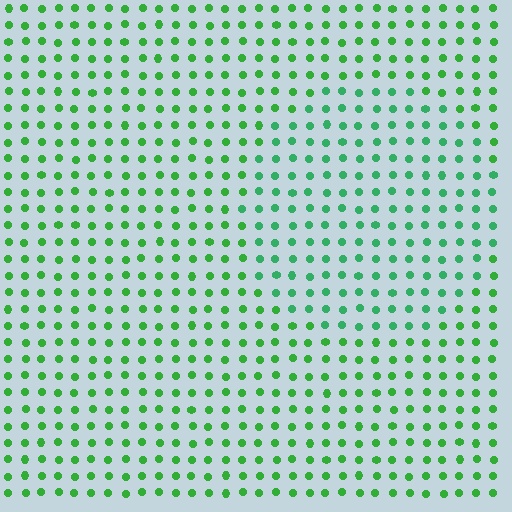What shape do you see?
I see a circle.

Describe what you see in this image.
The image is filled with small green elements in a uniform arrangement. A circle-shaped region is visible where the elements are tinted to a slightly different hue, forming a subtle color boundary.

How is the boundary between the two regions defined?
The boundary is defined purely by a slight shift in hue (about 22 degrees). Spacing, size, and orientation are identical on both sides.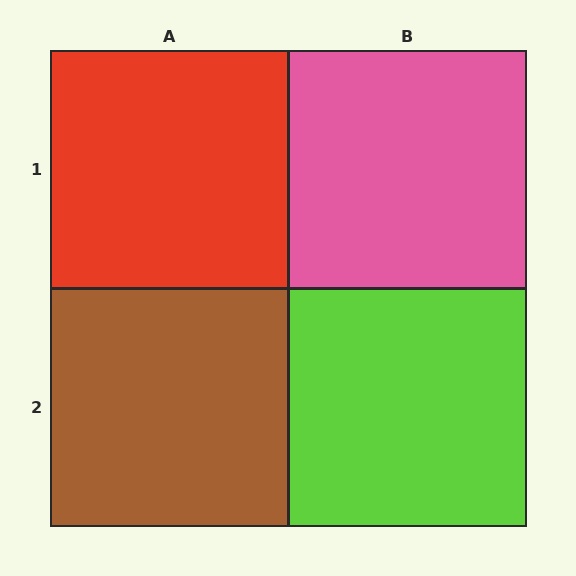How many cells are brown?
1 cell is brown.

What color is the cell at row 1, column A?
Red.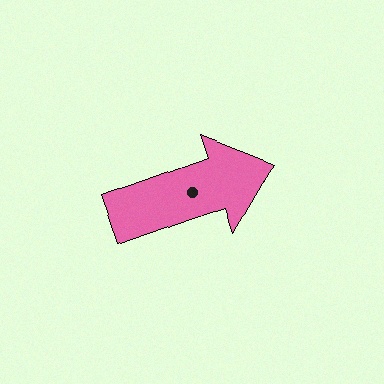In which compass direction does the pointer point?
East.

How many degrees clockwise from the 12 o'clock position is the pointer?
Approximately 71 degrees.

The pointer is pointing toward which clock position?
Roughly 2 o'clock.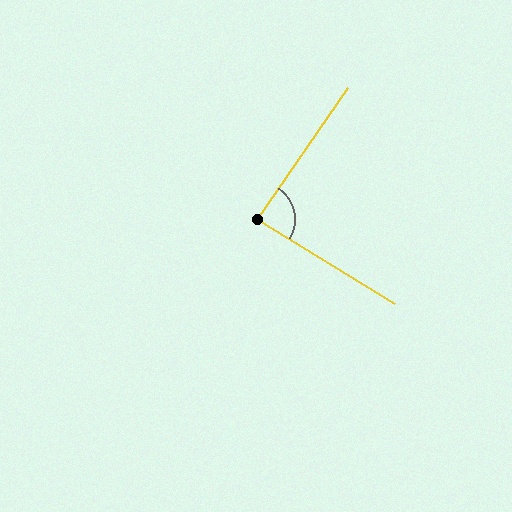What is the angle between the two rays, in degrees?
Approximately 87 degrees.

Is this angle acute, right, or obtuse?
It is approximately a right angle.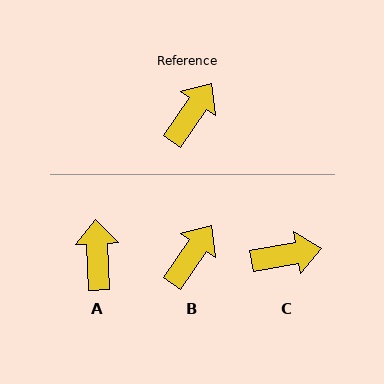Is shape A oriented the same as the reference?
No, it is off by about 37 degrees.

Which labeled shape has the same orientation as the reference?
B.